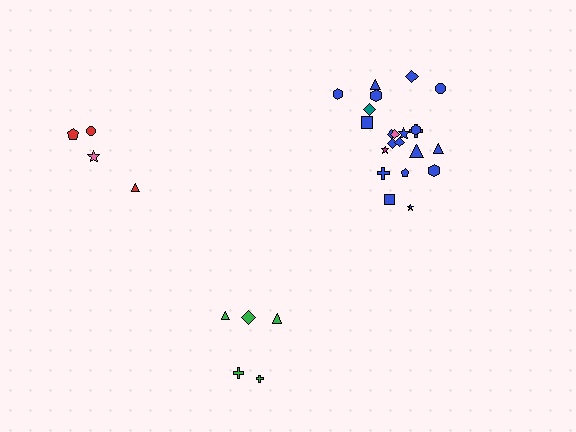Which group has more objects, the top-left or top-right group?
The top-right group.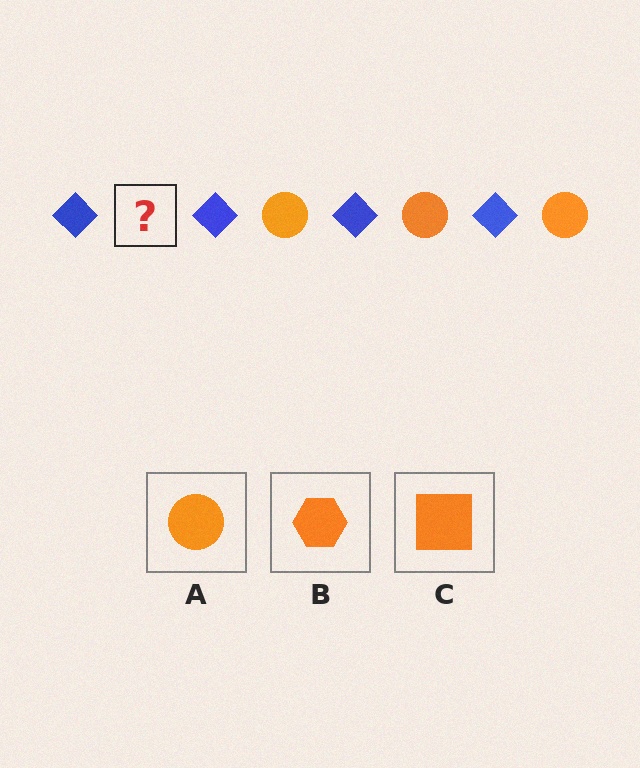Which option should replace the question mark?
Option A.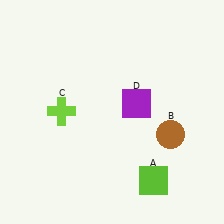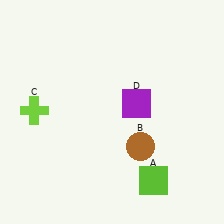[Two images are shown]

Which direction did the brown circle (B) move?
The brown circle (B) moved left.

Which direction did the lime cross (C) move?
The lime cross (C) moved left.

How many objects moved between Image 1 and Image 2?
2 objects moved between the two images.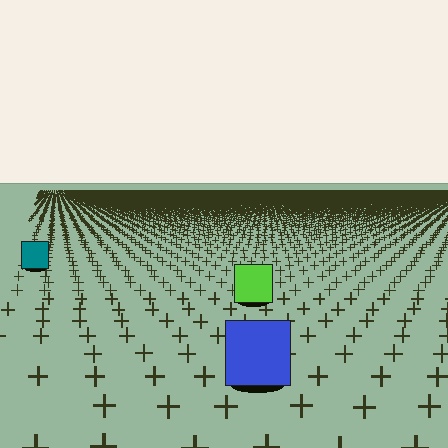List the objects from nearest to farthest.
From nearest to farthest: the blue square, the lime square, the teal square.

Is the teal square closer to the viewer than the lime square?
No. The lime square is closer — you can tell from the texture gradient: the ground texture is coarser near it.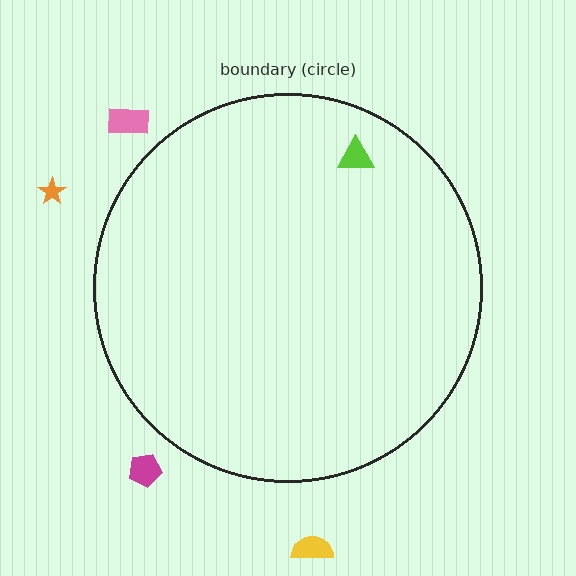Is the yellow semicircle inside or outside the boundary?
Outside.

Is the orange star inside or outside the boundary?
Outside.